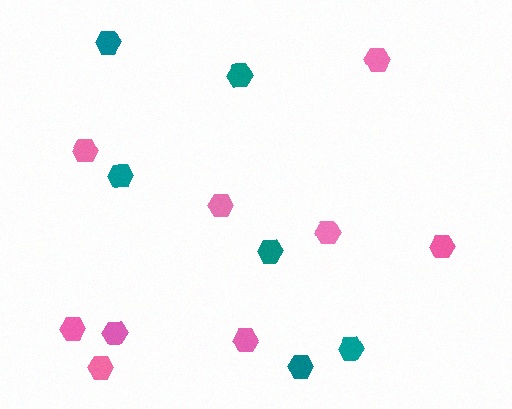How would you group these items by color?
There are 2 groups: one group of teal hexagons (6) and one group of pink hexagons (9).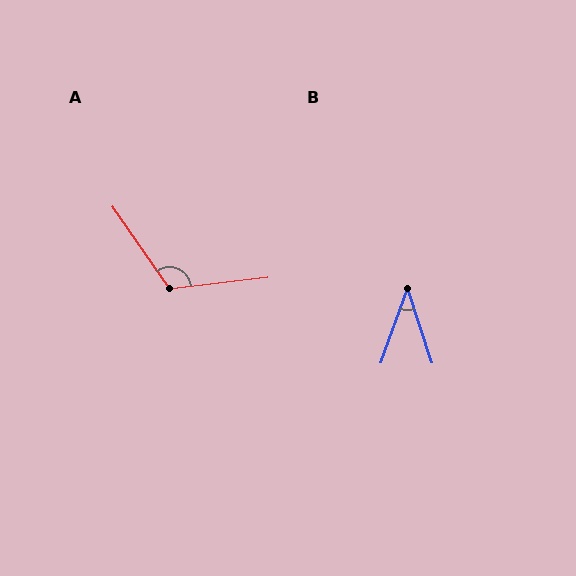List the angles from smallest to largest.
B (37°), A (118°).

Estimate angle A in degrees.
Approximately 118 degrees.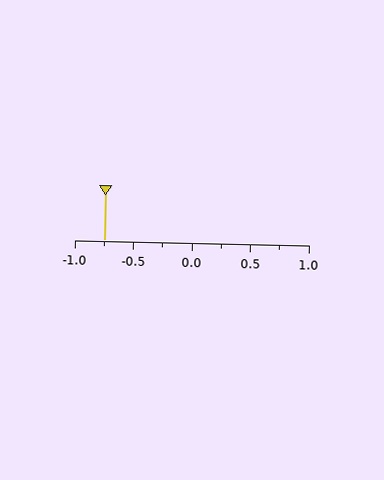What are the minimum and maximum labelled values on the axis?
The axis runs from -1.0 to 1.0.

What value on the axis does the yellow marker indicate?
The marker indicates approximately -0.75.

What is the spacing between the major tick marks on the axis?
The major ticks are spaced 0.5 apart.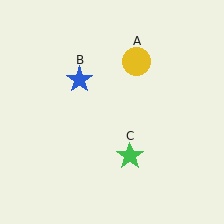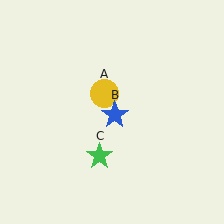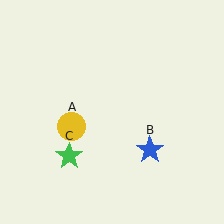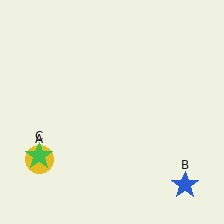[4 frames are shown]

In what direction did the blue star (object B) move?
The blue star (object B) moved down and to the right.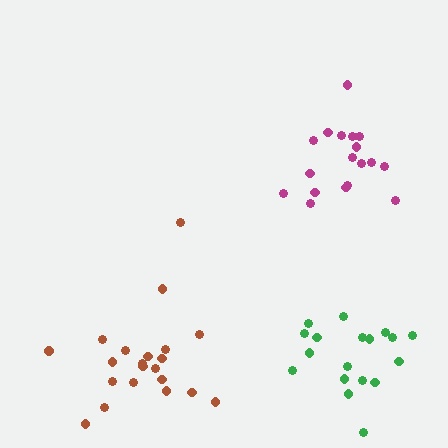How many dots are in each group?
Group 1: 21 dots, Group 2: 18 dots, Group 3: 18 dots (57 total).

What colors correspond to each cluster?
The clusters are colored: brown, magenta, green.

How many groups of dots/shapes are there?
There are 3 groups.